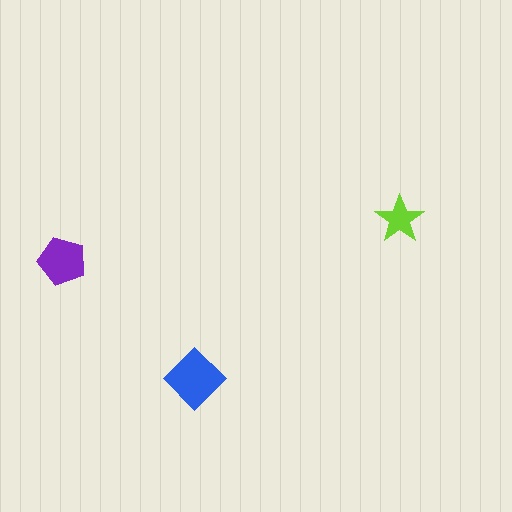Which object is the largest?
The blue diamond.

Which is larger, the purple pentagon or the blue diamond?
The blue diamond.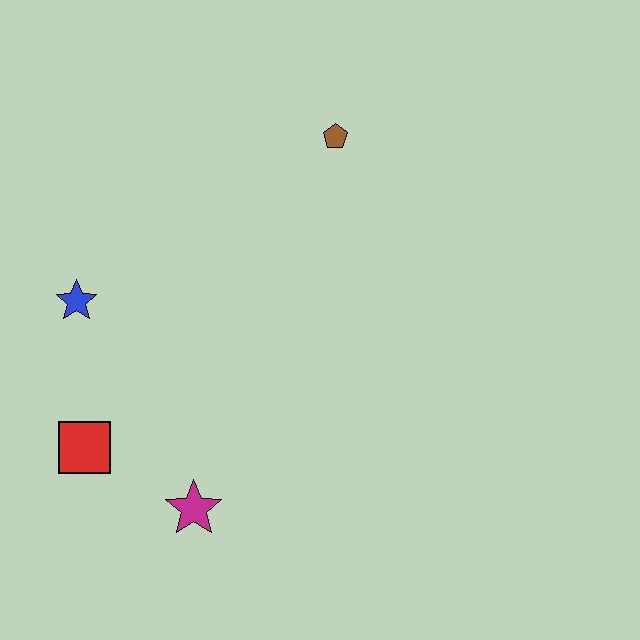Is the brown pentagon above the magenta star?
Yes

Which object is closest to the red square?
The magenta star is closest to the red square.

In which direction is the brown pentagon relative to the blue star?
The brown pentagon is to the right of the blue star.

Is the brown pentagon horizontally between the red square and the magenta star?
No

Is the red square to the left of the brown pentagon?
Yes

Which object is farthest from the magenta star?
The brown pentagon is farthest from the magenta star.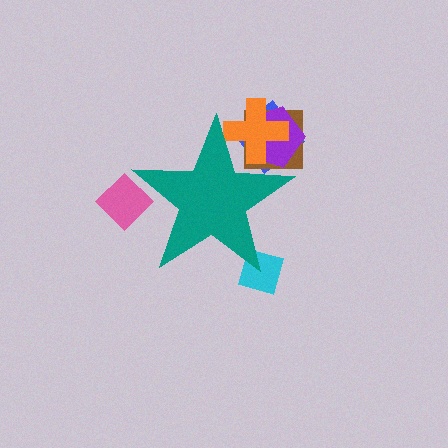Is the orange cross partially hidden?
Yes, the orange cross is partially hidden behind the teal star.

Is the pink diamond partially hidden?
Yes, the pink diamond is partially hidden behind the teal star.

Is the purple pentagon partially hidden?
Yes, the purple pentagon is partially hidden behind the teal star.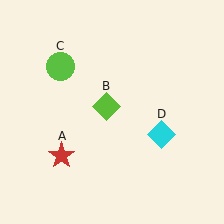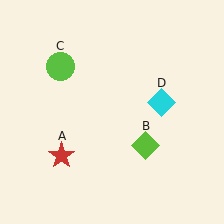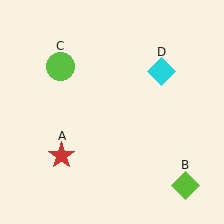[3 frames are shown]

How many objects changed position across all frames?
2 objects changed position: lime diamond (object B), cyan diamond (object D).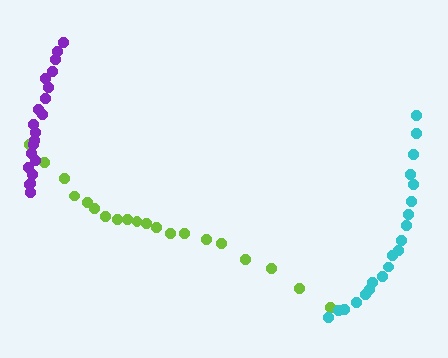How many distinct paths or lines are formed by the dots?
There are 3 distinct paths.